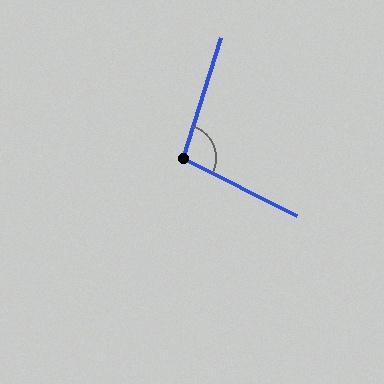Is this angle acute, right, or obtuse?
It is obtuse.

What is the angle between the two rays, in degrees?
Approximately 99 degrees.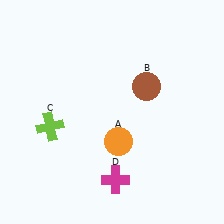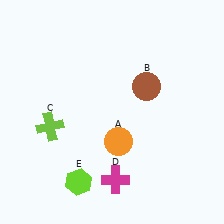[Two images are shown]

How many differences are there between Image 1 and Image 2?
There is 1 difference between the two images.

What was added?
A lime hexagon (E) was added in Image 2.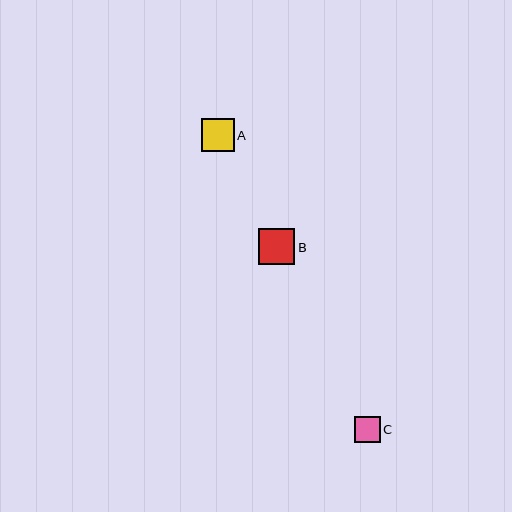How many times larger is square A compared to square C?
Square A is approximately 1.3 times the size of square C.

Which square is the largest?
Square B is the largest with a size of approximately 36 pixels.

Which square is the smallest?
Square C is the smallest with a size of approximately 26 pixels.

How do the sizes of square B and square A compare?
Square B and square A are approximately the same size.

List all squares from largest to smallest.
From largest to smallest: B, A, C.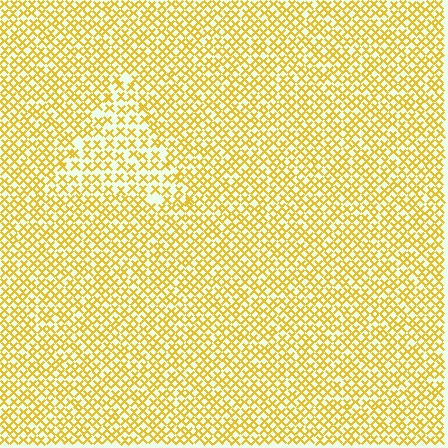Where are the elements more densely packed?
The elements are more densely packed outside the triangle boundary.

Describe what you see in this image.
The image contains small yellow elements arranged at two different densities. A triangle-shaped region is visible where the elements are less densely packed than the surrounding area.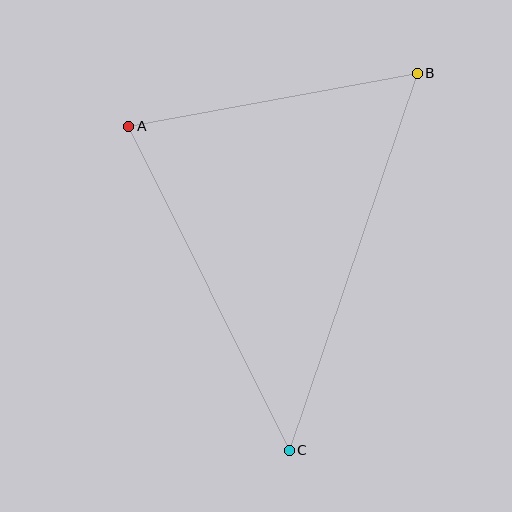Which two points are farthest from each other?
Points B and C are farthest from each other.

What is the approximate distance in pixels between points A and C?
The distance between A and C is approximately 361 pixels.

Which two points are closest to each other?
Points A and B are closest to each other.